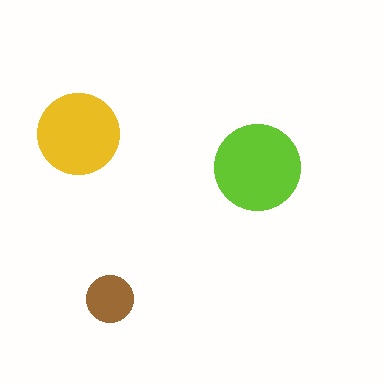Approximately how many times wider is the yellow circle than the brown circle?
About 1.5 times wider.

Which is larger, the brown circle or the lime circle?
The lime one.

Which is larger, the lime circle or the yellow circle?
The lime one.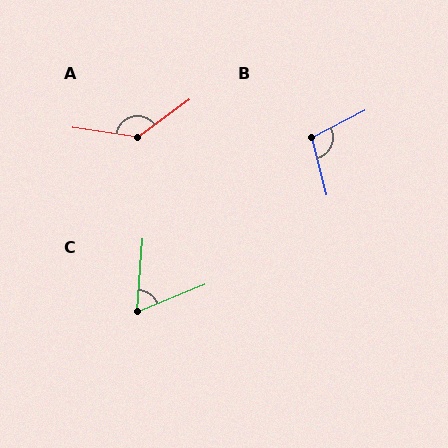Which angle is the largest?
A, at approximately 135 degrees.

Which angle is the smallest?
C, at approximately 64 degrees.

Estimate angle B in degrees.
Approximately 103 degrees.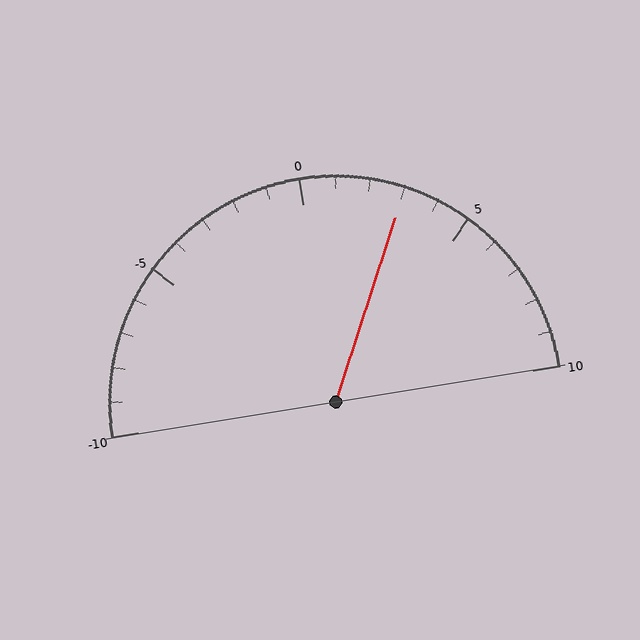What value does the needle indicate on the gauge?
The needle indicates approximately 3.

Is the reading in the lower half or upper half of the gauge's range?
The reading is in the upper half of the range (-10 to 10).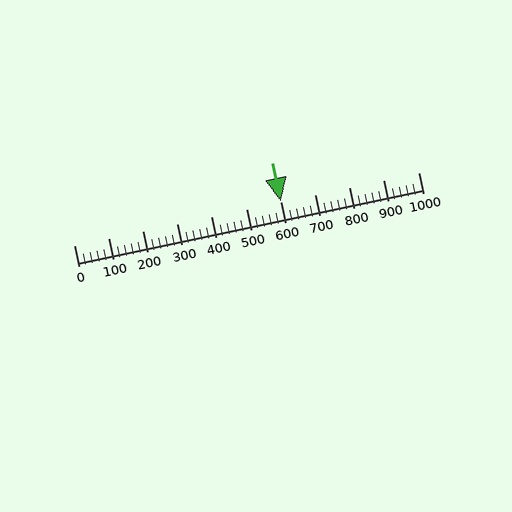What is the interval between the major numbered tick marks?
The major tick marks are spaced 100 units apart.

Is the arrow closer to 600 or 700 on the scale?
The arrow is closer to 600.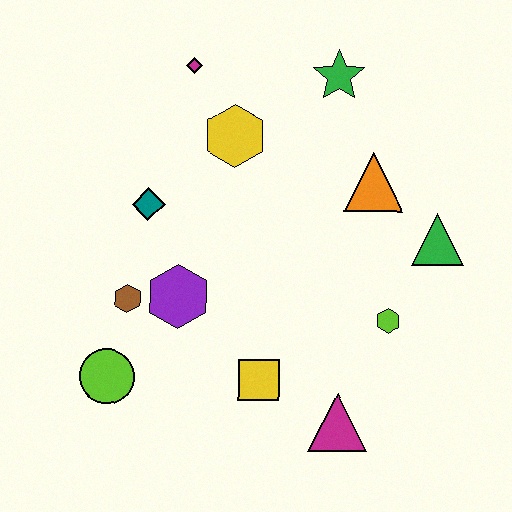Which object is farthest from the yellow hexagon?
The magenta triangle is farthest from the yellow hexagon.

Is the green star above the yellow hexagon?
Yes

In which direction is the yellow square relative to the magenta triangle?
The yellow square is to the left of the magenta triangle.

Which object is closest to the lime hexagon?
The green triangle is closest to the lime hexagon.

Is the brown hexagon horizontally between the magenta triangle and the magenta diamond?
No